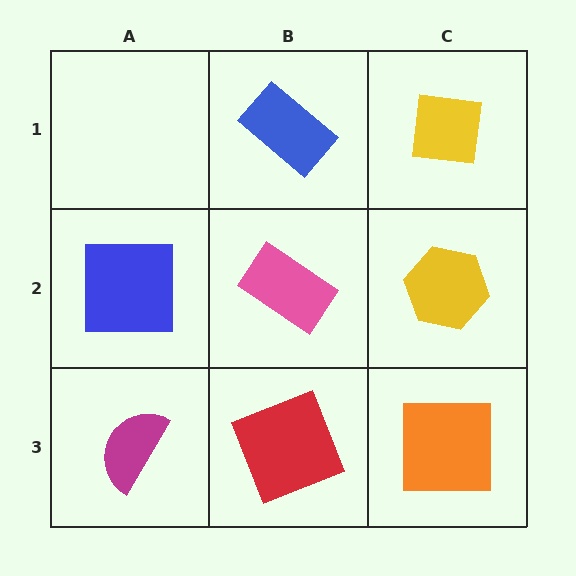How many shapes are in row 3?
3 shapes.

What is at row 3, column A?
A magenta semicircle.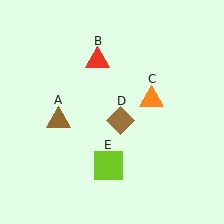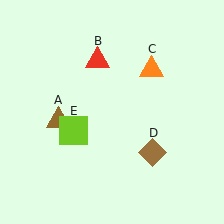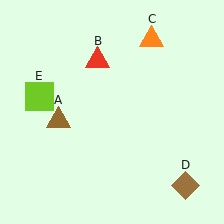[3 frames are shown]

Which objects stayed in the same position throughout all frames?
Brown triangle (object A) and red triangle (object B) remained stationary.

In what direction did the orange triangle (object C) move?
The orange triangle (object C) moved up.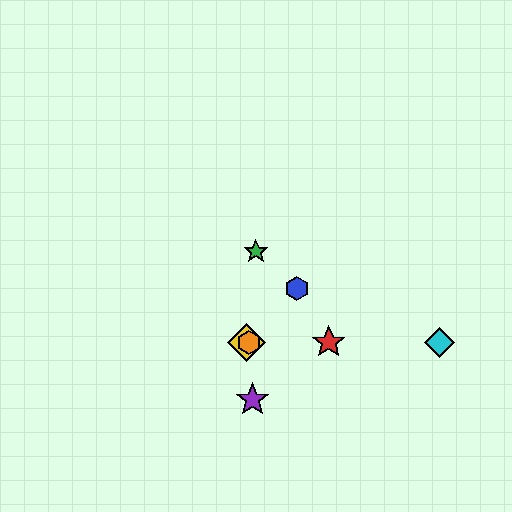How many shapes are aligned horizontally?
4 shapes (the red star, the yellow diamond, the orange hexagon, the cyan diamond) are aligned horizontally.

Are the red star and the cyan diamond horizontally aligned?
Yes, both are at y≈342.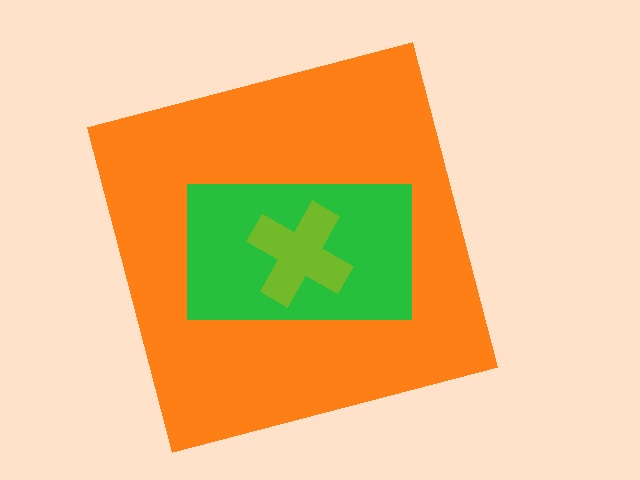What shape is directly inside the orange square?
The green rectangle.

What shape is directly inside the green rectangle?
The lime cross.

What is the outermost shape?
The orange square.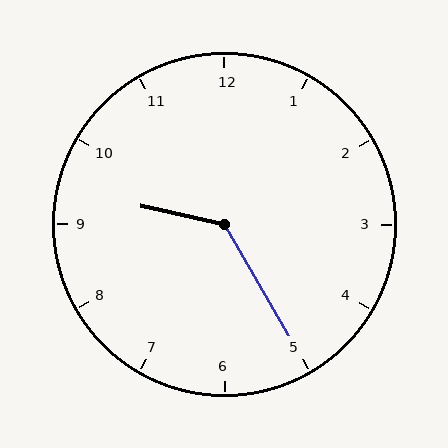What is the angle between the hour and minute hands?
Approximately 132 degrees.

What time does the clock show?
9:25.